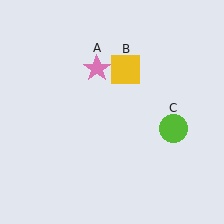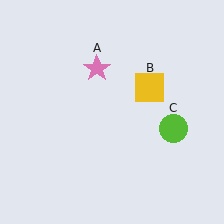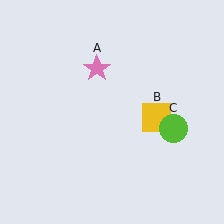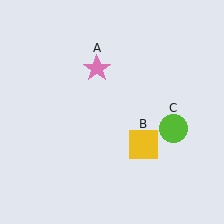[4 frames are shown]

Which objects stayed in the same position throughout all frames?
Pink star (object A) and lime circle (object C) remained stationary.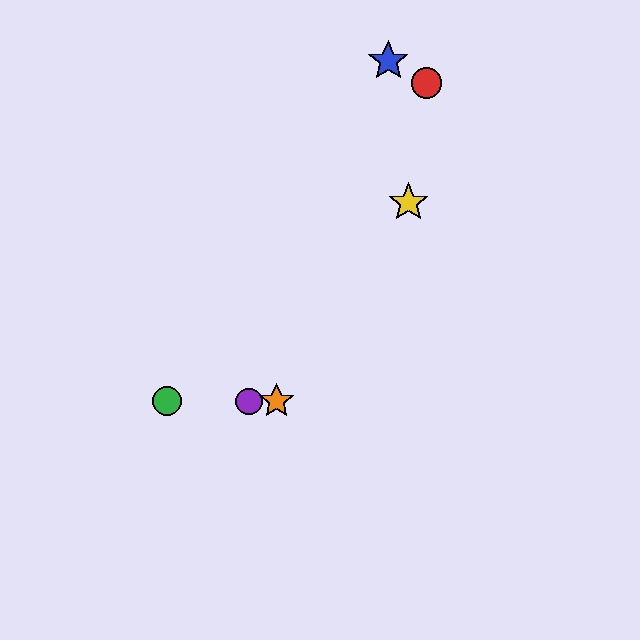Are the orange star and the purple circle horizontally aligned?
Yes, both are at y≈401.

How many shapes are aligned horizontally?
3 shapes (the green circle, the purple circle, the orange star) are aligned horizontally.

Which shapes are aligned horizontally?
The green circle, the purple circle, the orange star are aligned horizontally.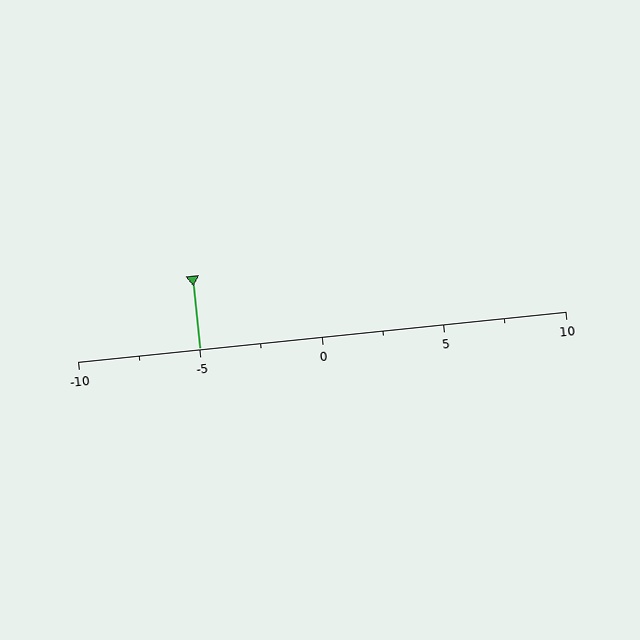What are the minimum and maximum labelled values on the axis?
The axis runs from -10 to 10.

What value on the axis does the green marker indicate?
The marker indicates approximately -5.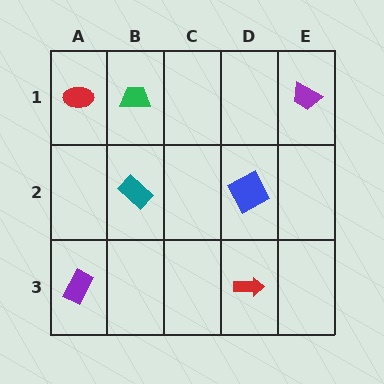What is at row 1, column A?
A red ellipse.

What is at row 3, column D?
A red arrow.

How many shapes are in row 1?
3 shapes.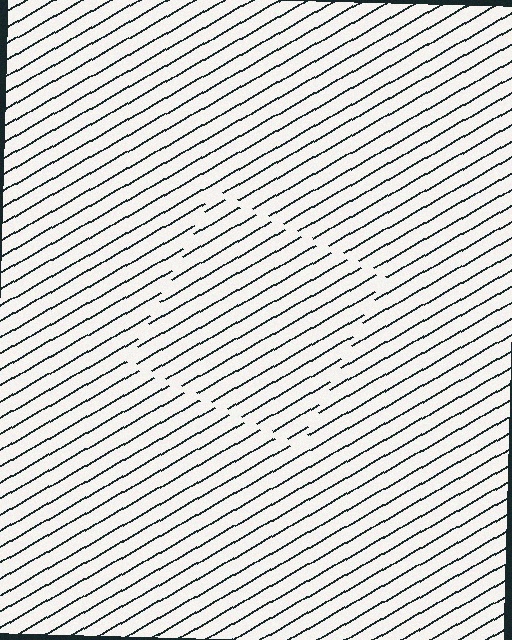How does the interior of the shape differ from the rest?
The interior of the shape contains the same grating, shifted by half a period — the contour is defined by the phase discontinuity where line-ends from the inner and outer gratings abut.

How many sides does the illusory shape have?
4 sides — the line-ends trace a square.